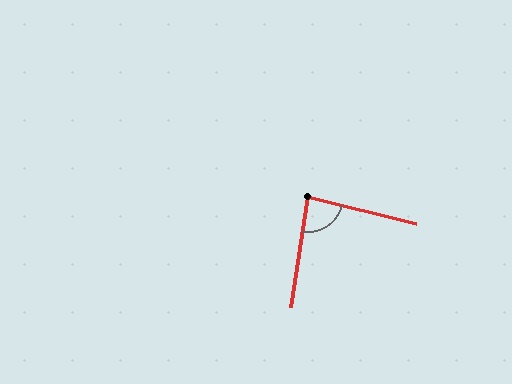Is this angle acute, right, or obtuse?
It is acute.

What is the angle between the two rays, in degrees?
Approximately 85 degrees.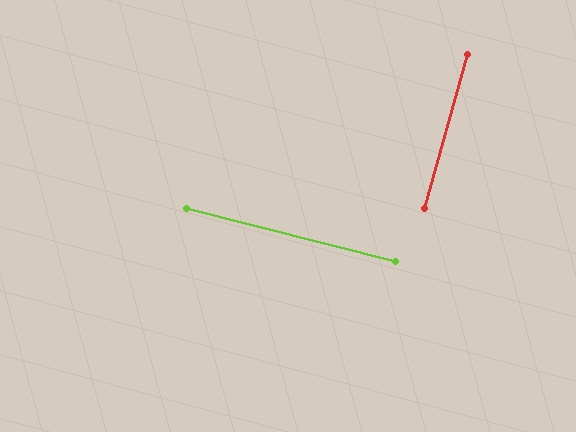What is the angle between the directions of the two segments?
Approximately 88 degrees.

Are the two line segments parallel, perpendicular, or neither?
Perpendicular — they meet at approximately 88°.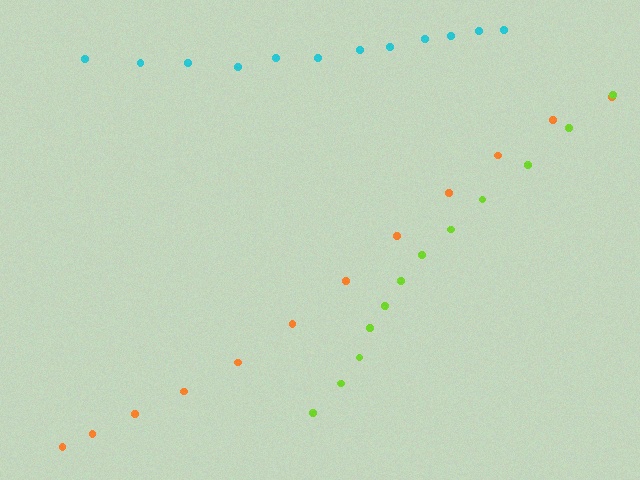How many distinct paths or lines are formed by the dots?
There are 3 distinct paths.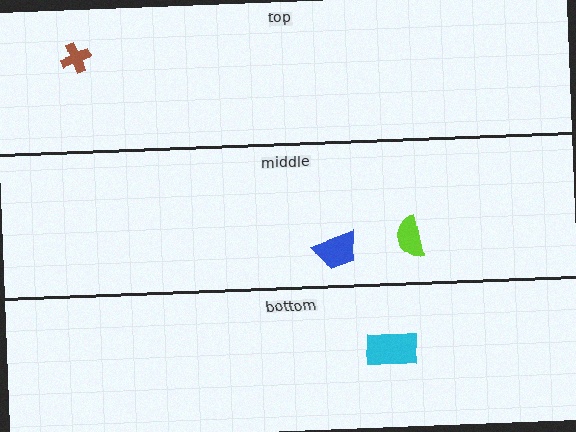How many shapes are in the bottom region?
1.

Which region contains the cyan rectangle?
The bottom region.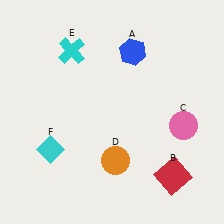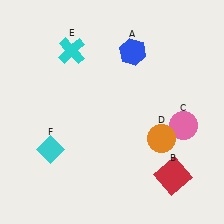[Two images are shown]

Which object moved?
The orange circle (D) moved right.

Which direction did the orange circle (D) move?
The orange circle (D) moved right.